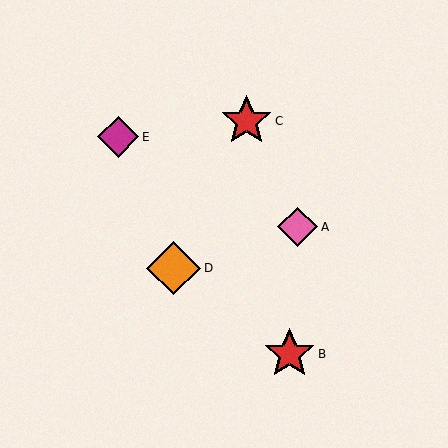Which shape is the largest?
The orange diamond (labeled D) is the largest.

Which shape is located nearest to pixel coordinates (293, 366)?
The red star (labeled B) at (289, 354) is nearest to that location.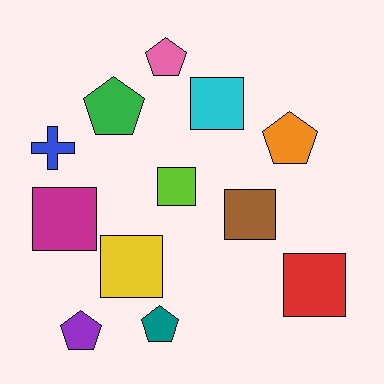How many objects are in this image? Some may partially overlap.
There are 12 objects.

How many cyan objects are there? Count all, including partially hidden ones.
There is 1 cyan object.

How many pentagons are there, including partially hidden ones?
There are 5 pentagons.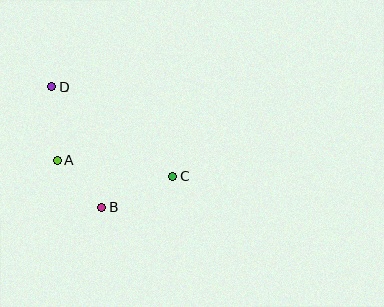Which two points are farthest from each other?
Points C and D are farthest from each other.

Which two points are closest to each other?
Points A and B are closest to each other.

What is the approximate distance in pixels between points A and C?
The distance between A and C is approximately 116 pixels.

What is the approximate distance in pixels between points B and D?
The distance between B and D is approximately 130 pixels.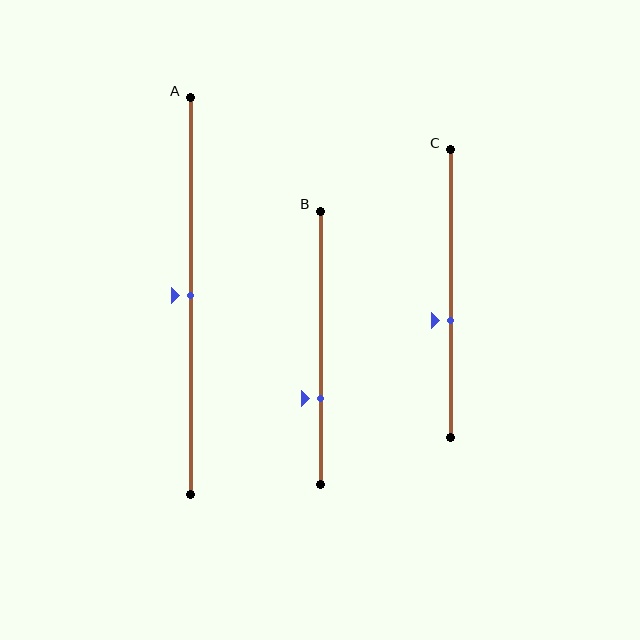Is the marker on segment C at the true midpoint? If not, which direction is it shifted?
No, the marker on segment C is shifted downward by about 9% of the segment length.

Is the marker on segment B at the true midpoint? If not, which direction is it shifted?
No, the marker on segment B is shifted downward by about 19% of the segment length.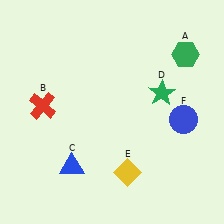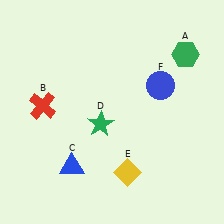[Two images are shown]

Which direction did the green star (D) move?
The green star (D) moved left.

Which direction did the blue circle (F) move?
The blue circle (F) moved up.